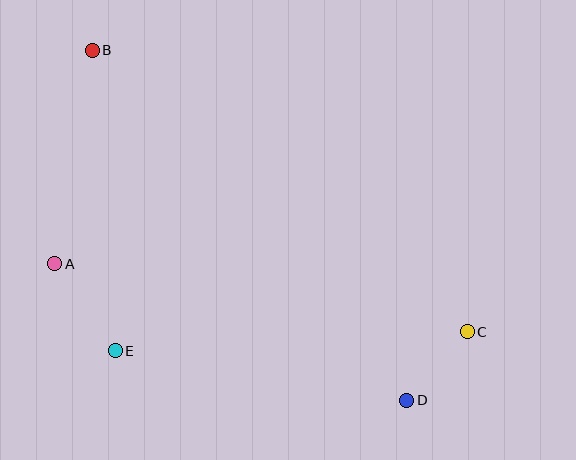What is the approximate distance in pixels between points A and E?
The distance between A and E is approximately 106 pixels.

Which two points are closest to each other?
Points C and D are closest to each other.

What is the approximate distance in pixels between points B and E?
The distance between B and E is approximately 301 pixels.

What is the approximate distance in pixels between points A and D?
The distance between A and D is approximately 378 pixels.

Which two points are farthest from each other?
Points B and D are farthest from each other.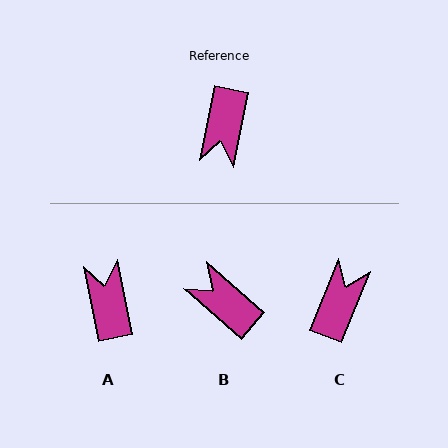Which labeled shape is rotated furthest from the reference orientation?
C, about 170 degrees away.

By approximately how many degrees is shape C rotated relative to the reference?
Approximately 170 degrees counter-clockwise.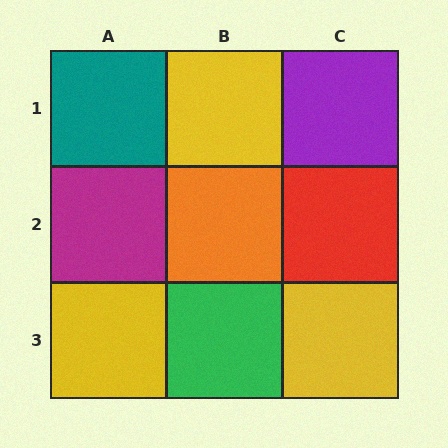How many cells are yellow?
3 cells are yellow.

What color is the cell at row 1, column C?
Purple.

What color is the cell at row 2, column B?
Orange.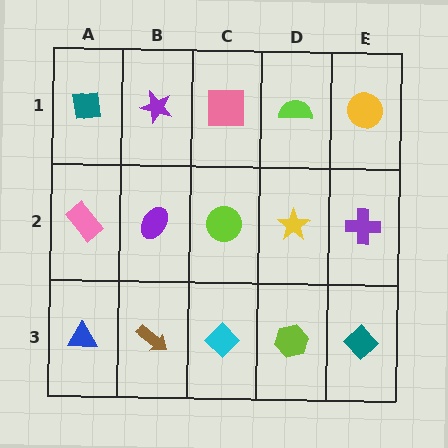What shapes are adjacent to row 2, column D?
A lime semicircle (row 1, column D), a lime hexagon (row 3, column D), a lime circle (row 2, column C), a purple cross (row 2, column E).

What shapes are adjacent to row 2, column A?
A teal square (row 1, column A), a blue triangle (row 3, column A), a purple ellipse (row 2, column B).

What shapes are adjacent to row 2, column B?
A purple star (row 1, column B), a brown arrow (row 3, column B), a pink rectangle (row 2, column A), a lime circle (row 2, column C).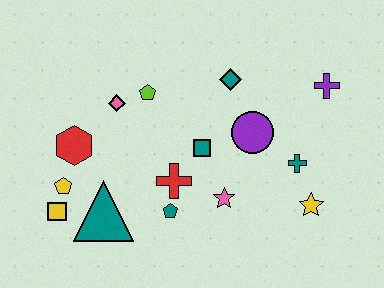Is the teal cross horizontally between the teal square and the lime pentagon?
No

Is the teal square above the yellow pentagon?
Yes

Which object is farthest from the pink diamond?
The yellow star is farthest from the pink diamond.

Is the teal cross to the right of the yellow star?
No